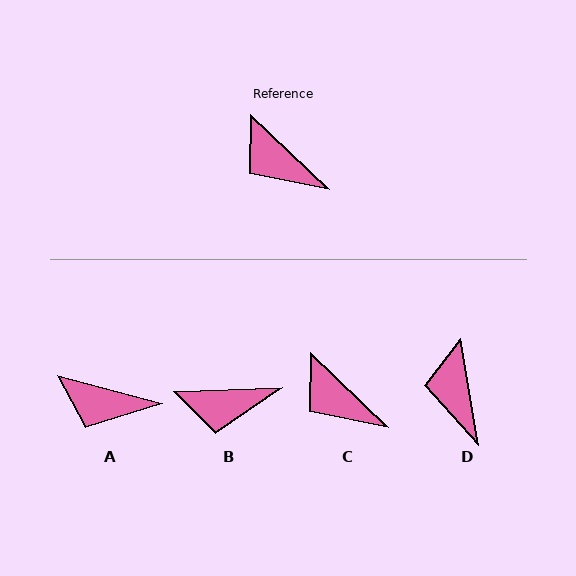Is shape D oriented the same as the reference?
No, it is off by about 36 degrees.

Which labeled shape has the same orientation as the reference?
C.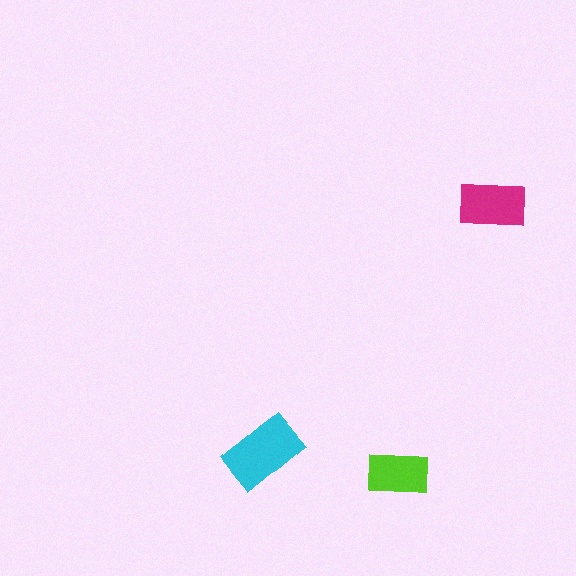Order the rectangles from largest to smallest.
the cyan one, the magenta one, the lime one.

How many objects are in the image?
There are 3 objects in the image.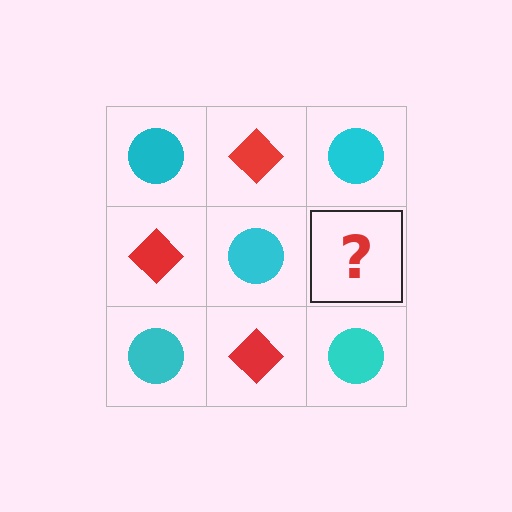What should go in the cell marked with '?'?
The missing cell should contain a red diamond.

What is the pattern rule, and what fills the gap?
The rule is that it alternates cyan circle and red diamond in a checkerboard pattern. The gap should be filled with a red diamond.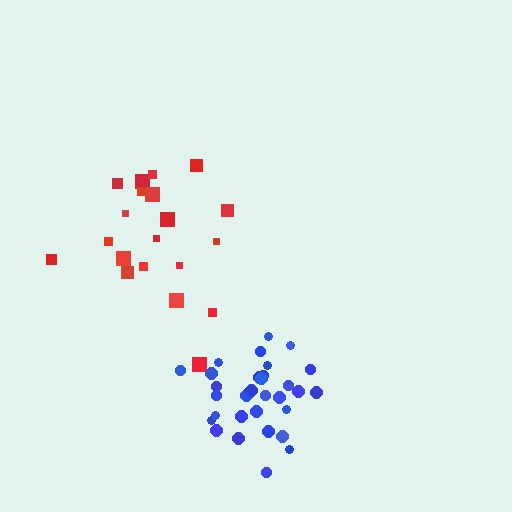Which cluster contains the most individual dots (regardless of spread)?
Blue (31).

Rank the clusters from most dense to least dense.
blue, red.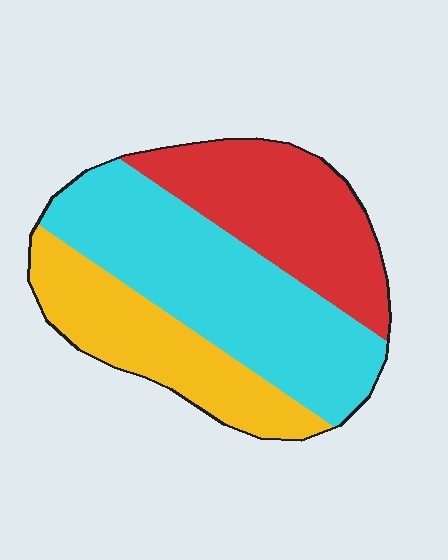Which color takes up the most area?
Cyan, at roughly 45%.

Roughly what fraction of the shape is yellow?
Yellow covers around 25% of the shape.